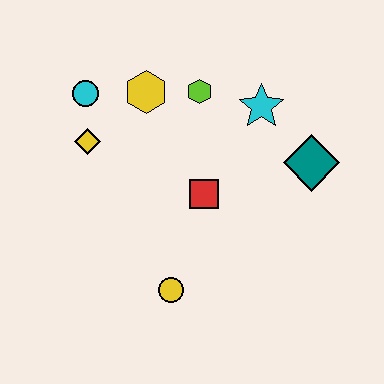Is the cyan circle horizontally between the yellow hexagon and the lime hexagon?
No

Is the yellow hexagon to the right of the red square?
No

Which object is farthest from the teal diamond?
The cyan circle is farthest from the teal diamond.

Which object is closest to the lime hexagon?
The yellow hexagon is closest to the lime hexagon.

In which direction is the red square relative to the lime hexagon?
The red square is below the lime hexagon.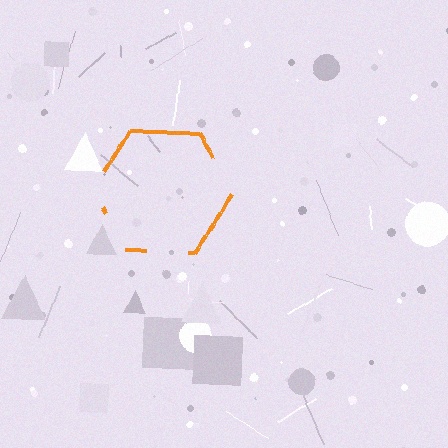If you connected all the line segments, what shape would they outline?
They would outline a hexagon.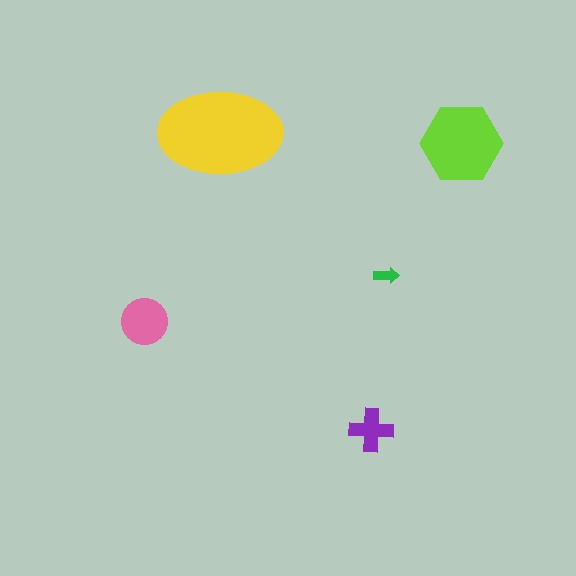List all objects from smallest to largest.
The green arrow, the purple cross, the pink circle, the lime hexagon, the yellow ellipse.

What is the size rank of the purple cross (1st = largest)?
4th.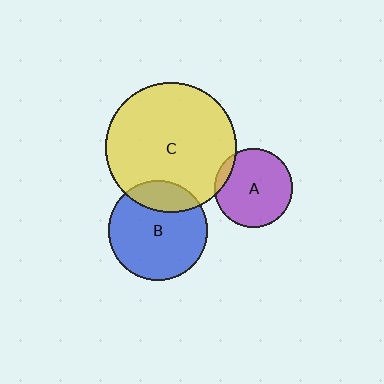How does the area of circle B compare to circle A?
Approximately 1.6 times.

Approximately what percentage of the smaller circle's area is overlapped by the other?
Approximately 20%.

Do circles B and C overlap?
Yes.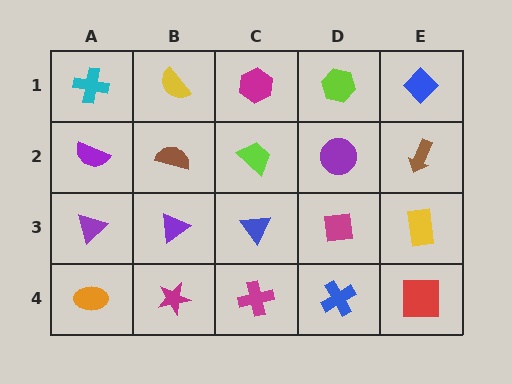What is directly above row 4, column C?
A blue triangle.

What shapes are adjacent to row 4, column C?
A blue triangle (row 3, column C), a magenta star (row 4, column B), a blue cross (row 4, column D).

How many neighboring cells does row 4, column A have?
2.